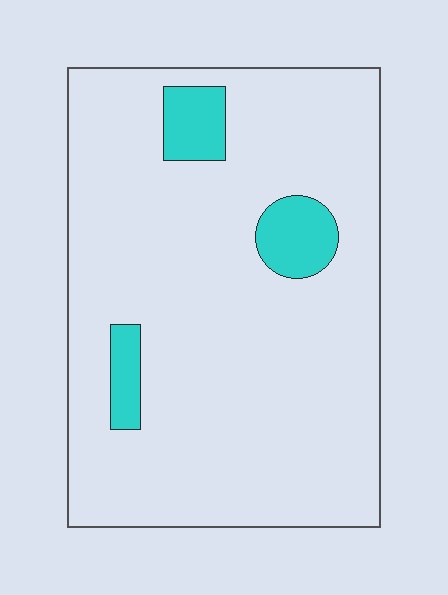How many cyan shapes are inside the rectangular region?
3.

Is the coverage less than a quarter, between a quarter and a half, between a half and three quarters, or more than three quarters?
Less than a quarter.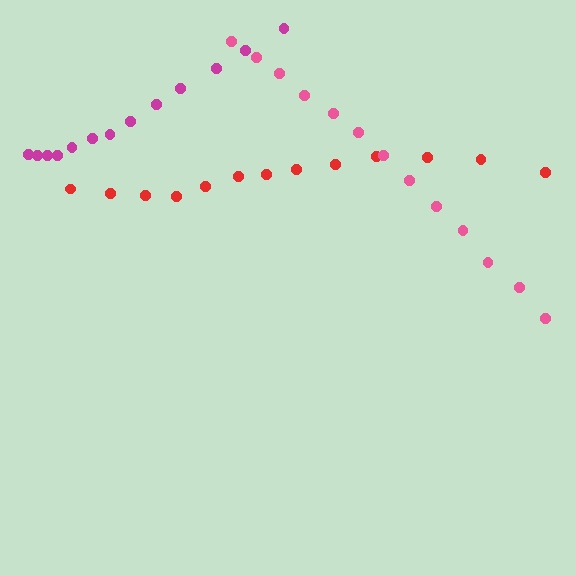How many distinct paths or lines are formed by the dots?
There are 3 distinct paths.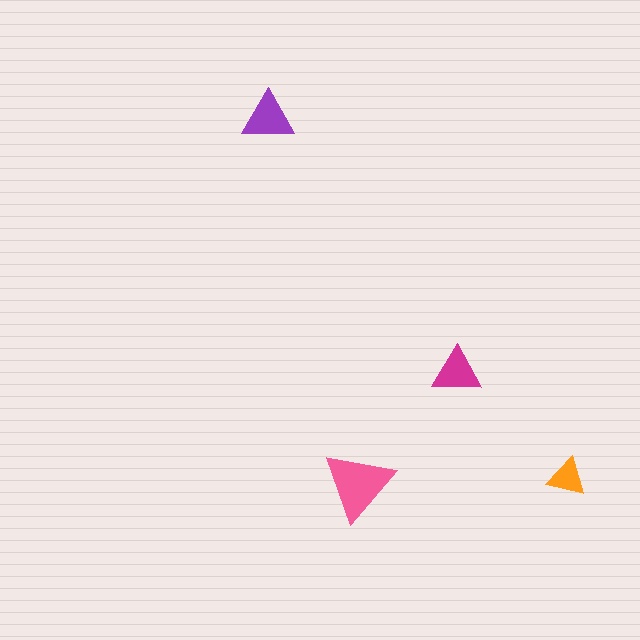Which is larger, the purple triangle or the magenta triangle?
The purple one.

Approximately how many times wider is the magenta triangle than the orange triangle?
About 1.5 times wider.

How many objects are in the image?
There are 4 objects in the image.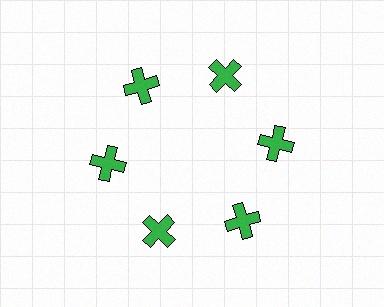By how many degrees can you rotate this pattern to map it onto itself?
The pattern maps onto itself every 60 degrees of rotation.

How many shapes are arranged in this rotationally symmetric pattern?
There are 6 shapes, arranged in 6 groups of 1.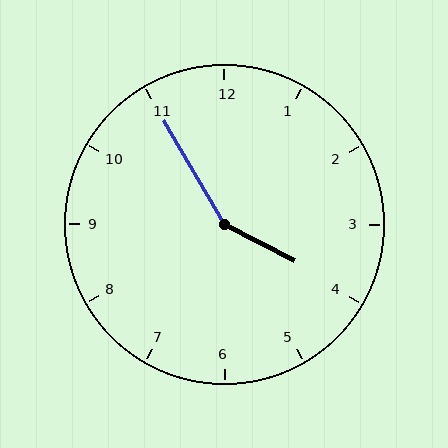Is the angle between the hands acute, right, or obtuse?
It is obtuse.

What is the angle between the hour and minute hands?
Approximately 148 degrees.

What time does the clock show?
3:55.